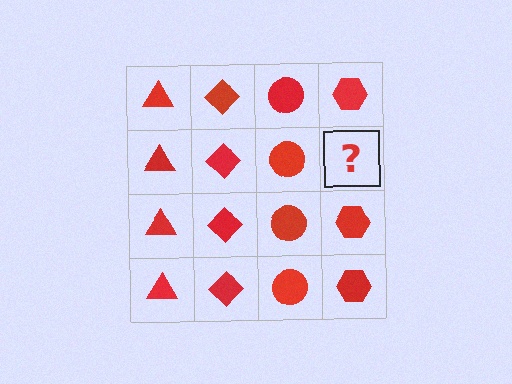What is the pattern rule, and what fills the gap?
The rule is that each column has a consistent shape. The gap should be filled with a red hexagon.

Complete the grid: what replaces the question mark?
The question mark should be replaced with a red hexagon.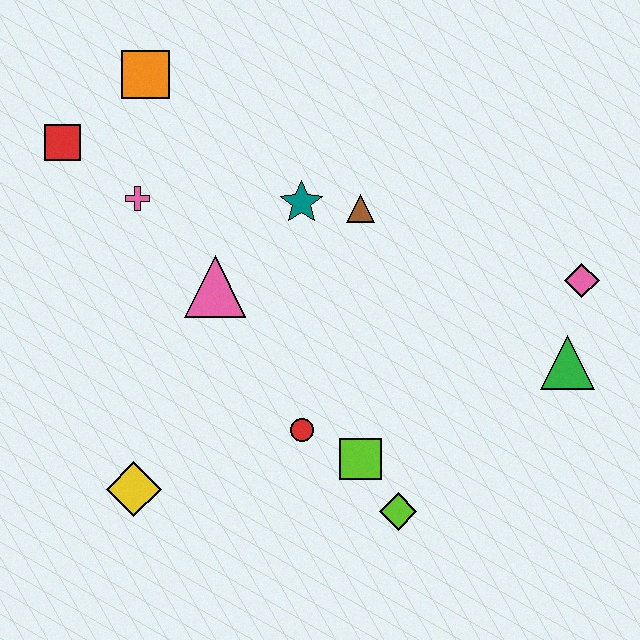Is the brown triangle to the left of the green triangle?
Yes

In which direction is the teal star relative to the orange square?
The teal star is to the right of the orange square.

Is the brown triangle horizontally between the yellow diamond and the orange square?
No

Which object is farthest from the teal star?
The yellow diamond is farthest from the teal star.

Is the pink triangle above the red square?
No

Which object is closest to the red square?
The pink cross is closest to the red square.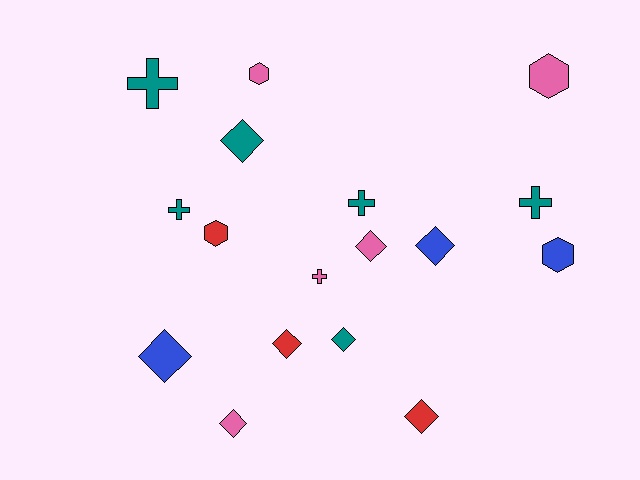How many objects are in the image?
There are 17 objects.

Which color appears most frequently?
Teal, with 6 objects.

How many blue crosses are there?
There are no blue crosses.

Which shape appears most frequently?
Diamond, with 8 objects.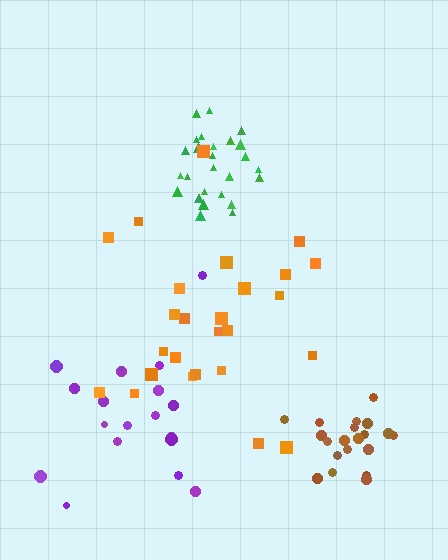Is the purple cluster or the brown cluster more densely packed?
Brown.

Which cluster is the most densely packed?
Green.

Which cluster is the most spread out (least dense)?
Purple.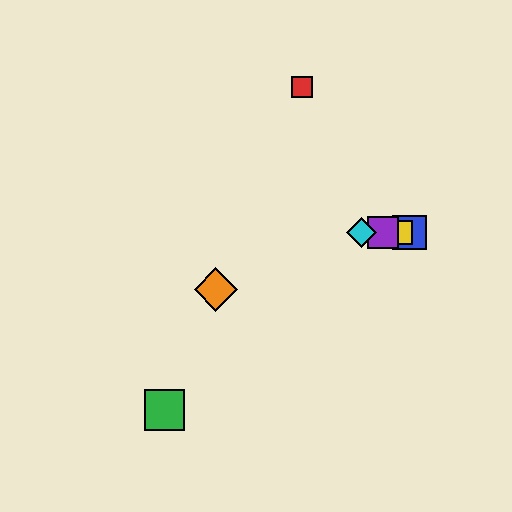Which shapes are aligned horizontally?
The blue square, the yellow square, the purple square, the cyan diamond are aligned horizontally.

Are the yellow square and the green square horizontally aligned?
No, the yellow square is at y≈233 and the green square is at y≈410.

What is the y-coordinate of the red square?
The red square is at y≈87.